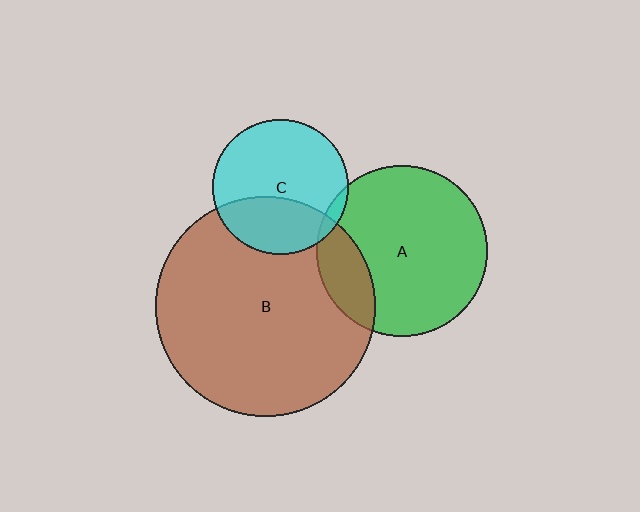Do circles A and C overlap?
Yes.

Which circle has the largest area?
Circle B (brown).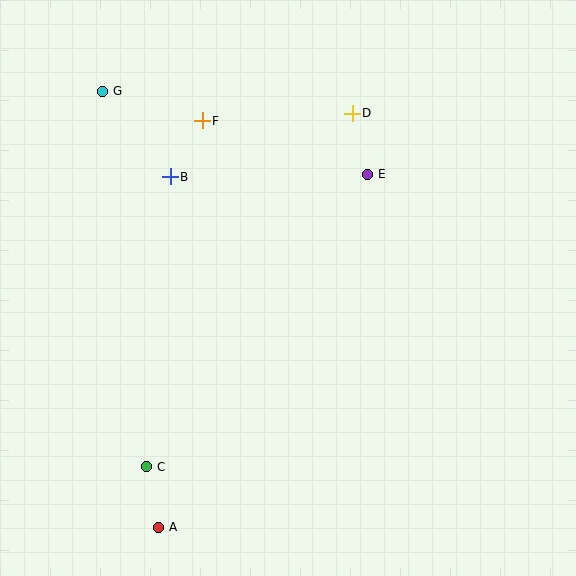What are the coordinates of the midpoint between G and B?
The midpoint between G and B is at (136, 134).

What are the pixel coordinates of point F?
Point F is at (202, 121).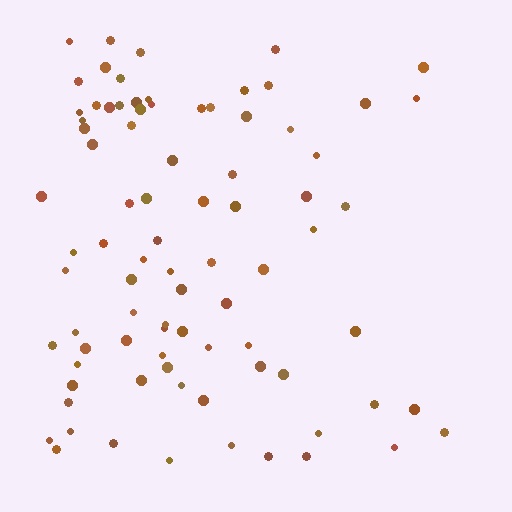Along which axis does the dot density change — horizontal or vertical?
Horizontal.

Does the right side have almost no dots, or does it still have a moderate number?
Still a moderate number, just noticeably fewer than the left.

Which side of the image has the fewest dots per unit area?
The right.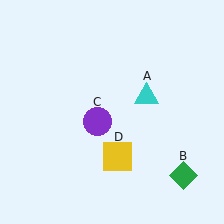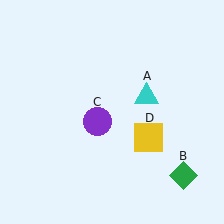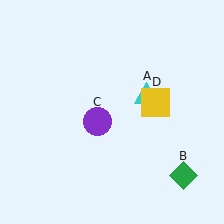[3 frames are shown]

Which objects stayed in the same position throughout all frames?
Cyan triangle (object A) and green diamond (object B) and purple circle (object C) remained stationary.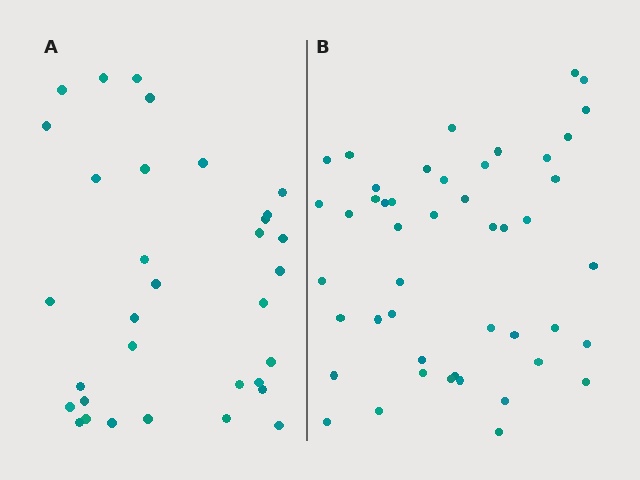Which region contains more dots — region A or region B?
Region B (the right region) has more dots.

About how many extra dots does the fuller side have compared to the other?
Region B has approximately 15 more dots than region A.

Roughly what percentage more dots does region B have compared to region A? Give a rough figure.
About 40% more.